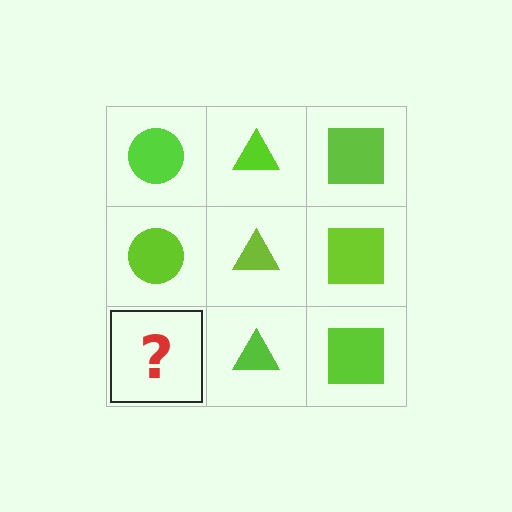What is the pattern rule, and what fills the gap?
The rule is that each column has a consistent shape. The gap should be filled with a lime circle.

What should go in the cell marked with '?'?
The missing cell should contain a lime circle.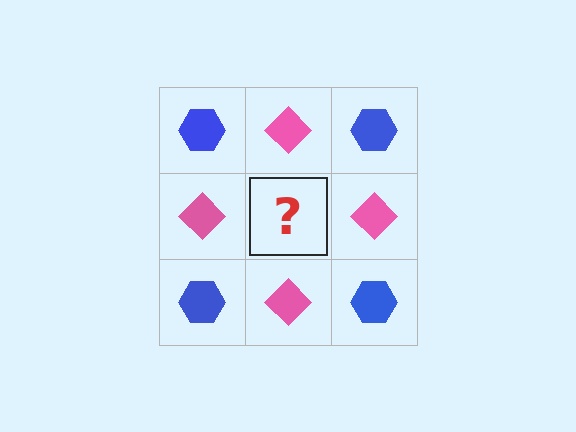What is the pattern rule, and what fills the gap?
The rule is that it alternates blue hexagon and pink diamond in a checkerboard pattern. The gap should be filled with a blue hexagon.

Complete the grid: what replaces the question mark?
The question mark should be replaced with a blue hexagon.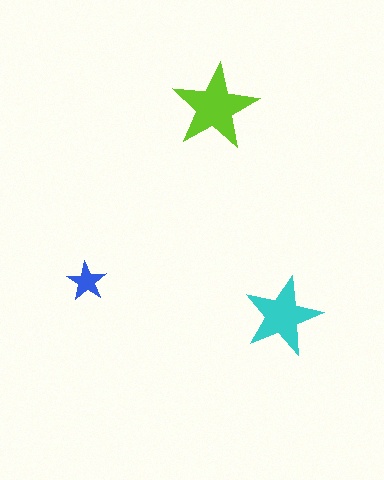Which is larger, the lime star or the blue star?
The lime one.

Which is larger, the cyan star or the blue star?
The cyan one.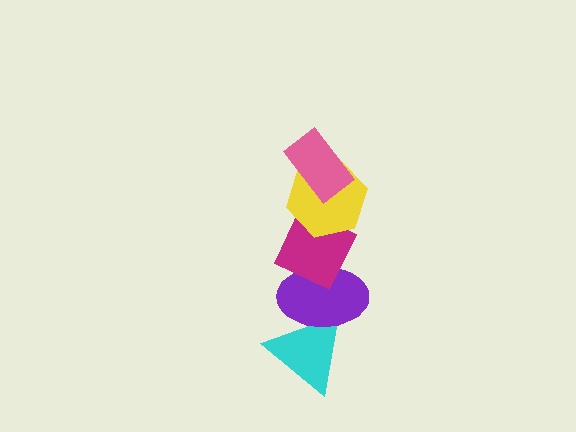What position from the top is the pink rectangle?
The pink rectangle is 1st from the top.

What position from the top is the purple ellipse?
The purple ellipse is 4th from the top.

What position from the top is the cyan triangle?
The cyan triangle is 5th from the top.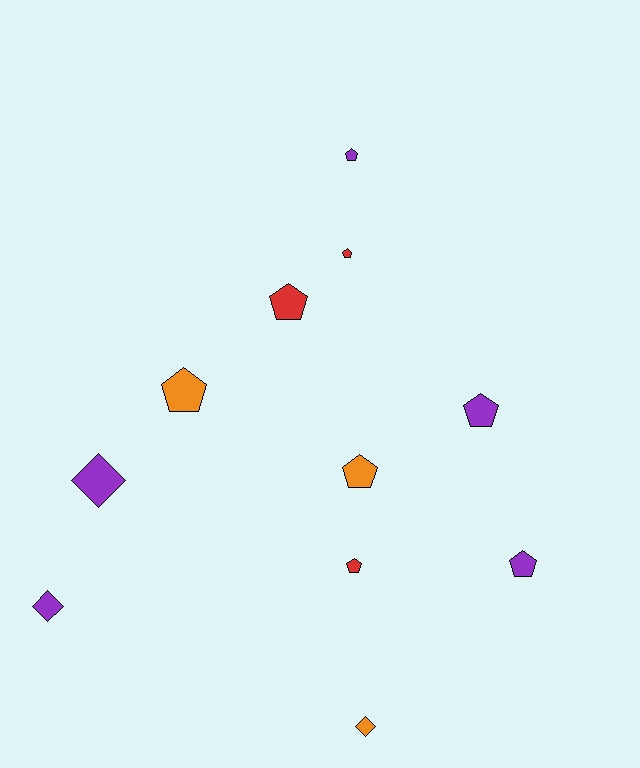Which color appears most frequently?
Purple, with 5 objects.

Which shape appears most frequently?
Pentagon, with 8 objects.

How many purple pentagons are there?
There are 3 purple pentagons.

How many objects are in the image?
There are 11 objects.